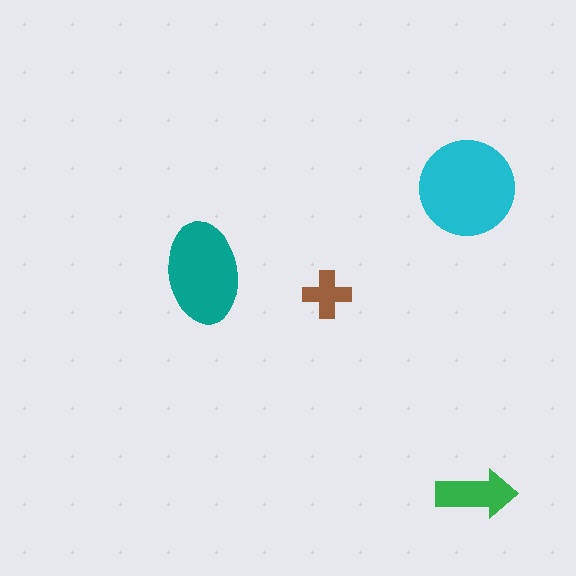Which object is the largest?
The cyan circle.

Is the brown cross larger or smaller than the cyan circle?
Smaller.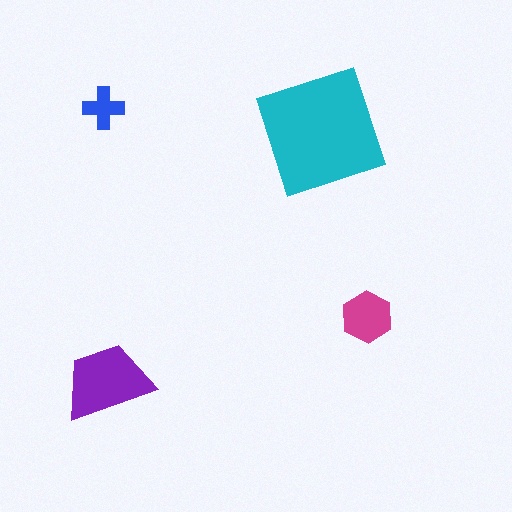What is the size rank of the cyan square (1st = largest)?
1st.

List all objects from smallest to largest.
The blue cross, the magenta hexagon, the purple trapezoid, the cyan square.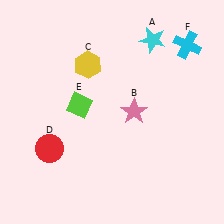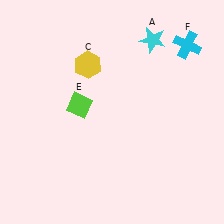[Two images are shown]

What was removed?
The pink star (B), the red circle (D) were removed in Image 2.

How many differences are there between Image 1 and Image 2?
There are 2 differences between the two images.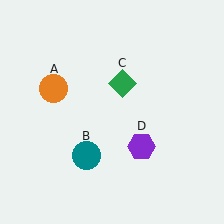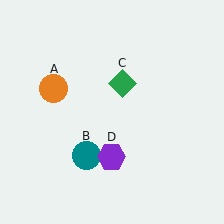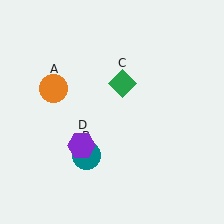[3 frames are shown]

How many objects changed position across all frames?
1 object changed position: purple hexagon (object D).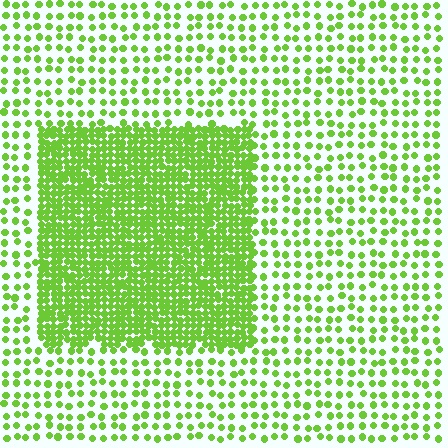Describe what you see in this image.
The image contains small lime elements arranged at two different densities. A rectangle-shaped region is visible where the elements are more densely packed than the surrounding area.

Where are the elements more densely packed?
The elements are more densely packed inside the rectangle boundary.